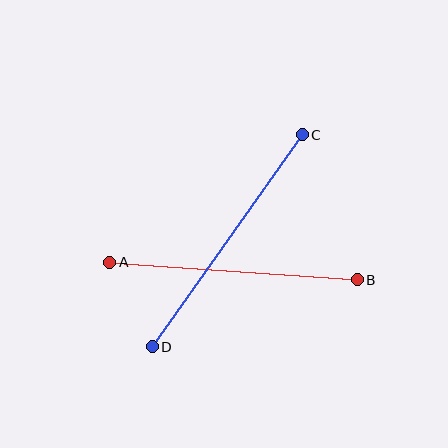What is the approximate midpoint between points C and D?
The midpoint is at approximately (227, 241) pixels.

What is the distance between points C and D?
The distance is approximately 260 pixels.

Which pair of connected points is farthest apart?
Points C and D are farthest apart.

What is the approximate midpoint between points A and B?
The midpoint is at approximately (233, 271) pixels.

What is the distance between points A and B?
The distance is approximately 248 pixels.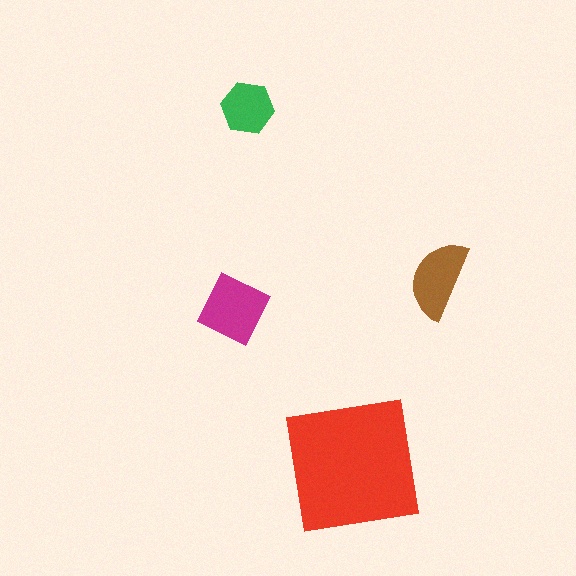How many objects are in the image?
There are 4 objects in the image.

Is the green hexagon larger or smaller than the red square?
Smaller.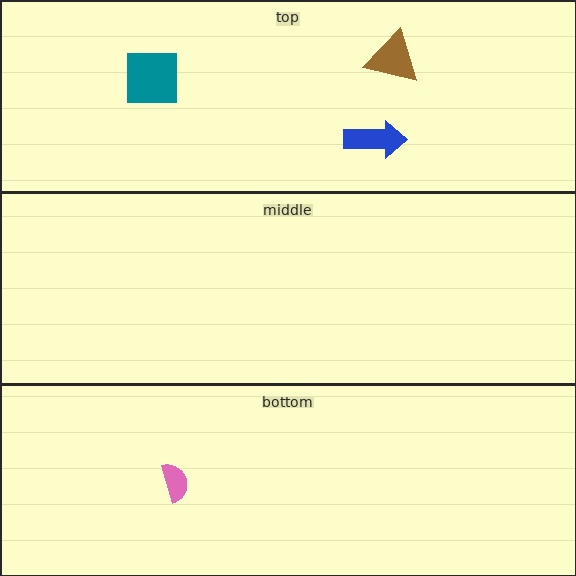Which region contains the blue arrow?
The top region.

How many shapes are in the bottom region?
1.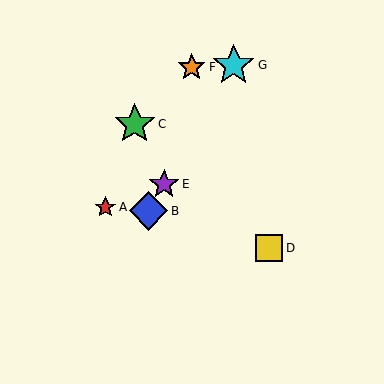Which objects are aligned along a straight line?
Objects B, E, G are aligned along a straight line.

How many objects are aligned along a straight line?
3 objects (B, E, G) are aligned along a straight line.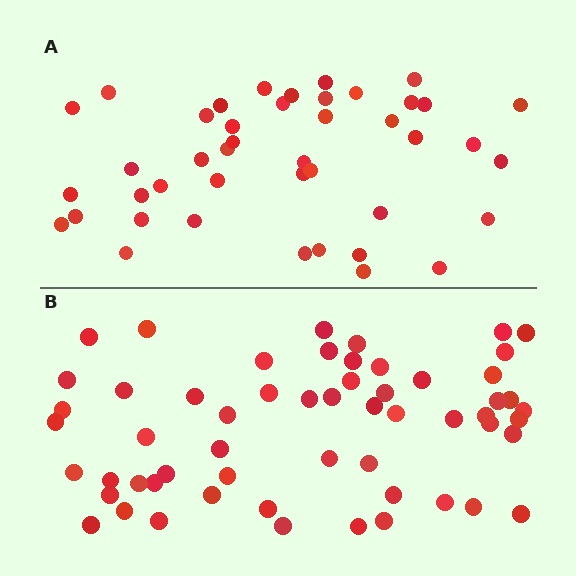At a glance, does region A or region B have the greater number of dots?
Region B (the bottom region) has more dots.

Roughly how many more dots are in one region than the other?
Region B has approximately 15 more dots than region A.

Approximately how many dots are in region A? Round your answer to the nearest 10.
About 40 dots. (The exact count is 43, which rounds to 40.)